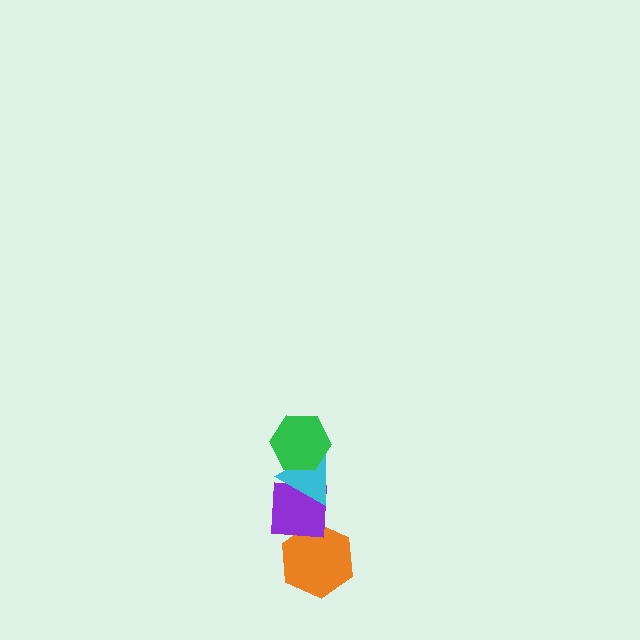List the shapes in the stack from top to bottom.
From top to bottom: the green hexagon, the cyan triangle, the purple square, the orange hexagon.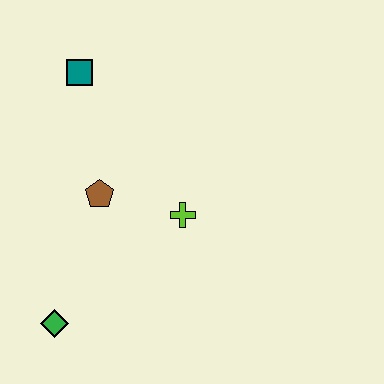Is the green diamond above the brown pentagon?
No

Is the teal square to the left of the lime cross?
Yes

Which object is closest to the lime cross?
The brown pentagon is closest to the lime cross.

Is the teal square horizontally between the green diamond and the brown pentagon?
Yes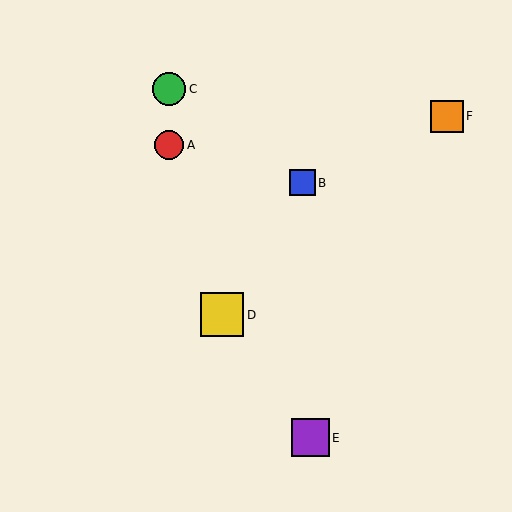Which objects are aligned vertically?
Objects A, C are aligned vertically.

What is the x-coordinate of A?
Object A is at x≈169.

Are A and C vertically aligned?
Yes, both are at x≈169.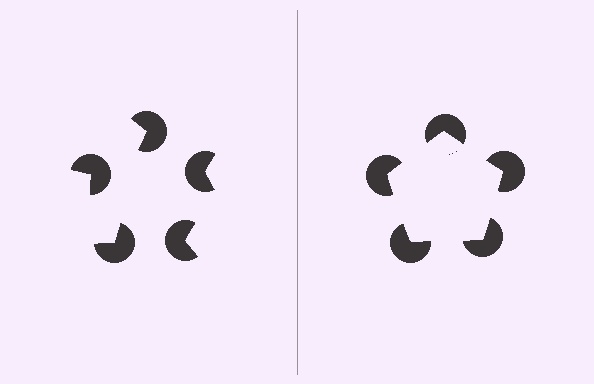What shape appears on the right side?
An illusory pentagon.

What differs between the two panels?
The pac-man discs are positioned identically on both sides; only the wedge orientations differ. On the right they align to a pentagon; on the left they are misaligned.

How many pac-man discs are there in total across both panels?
10 — 5 on each side.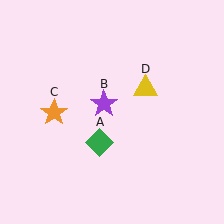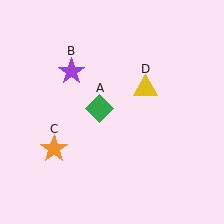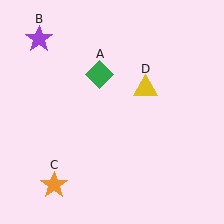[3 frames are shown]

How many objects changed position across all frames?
3 objects changed position: green diamond (object A), purple star (object B), orange star (object C).